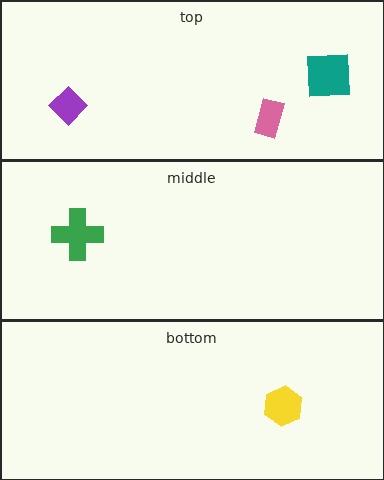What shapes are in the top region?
The purple diamond, the pink rectangle, the teal square.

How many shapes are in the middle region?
1.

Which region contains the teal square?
The top region.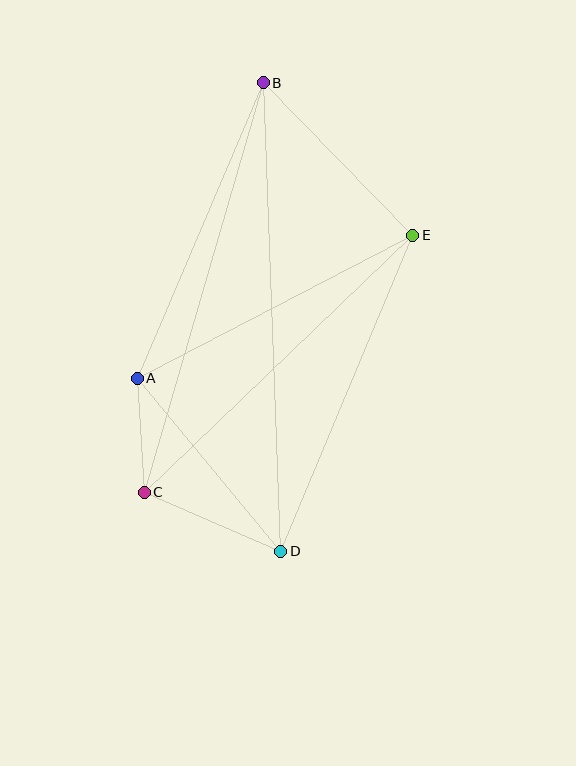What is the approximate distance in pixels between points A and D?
The distance between A and D is approximately 225 pixels.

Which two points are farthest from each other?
Points B and D are farthest from each other.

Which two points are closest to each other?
Points A and C are closest to each other.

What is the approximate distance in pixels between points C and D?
The distance between C and D is approximately 148 pixels.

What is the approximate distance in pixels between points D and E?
The distance between D and E is approximately 343 pixels.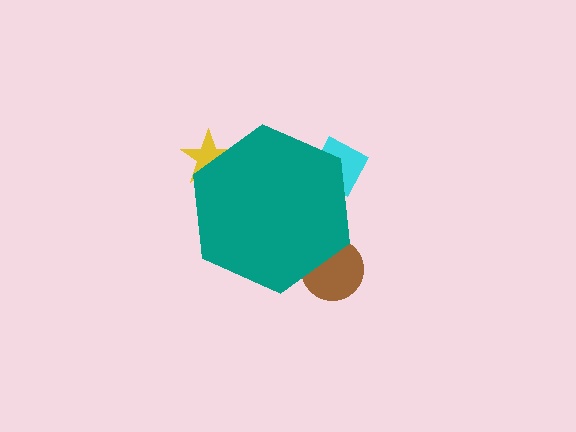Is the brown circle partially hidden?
Yes, the brown circle is partially hidden behind the teal hexagon.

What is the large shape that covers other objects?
A teal hexagon.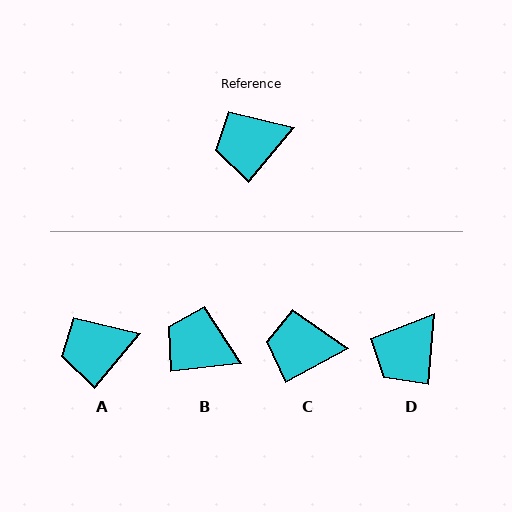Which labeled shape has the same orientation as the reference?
A.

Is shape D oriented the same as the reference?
No, it is off by about 35 degrees.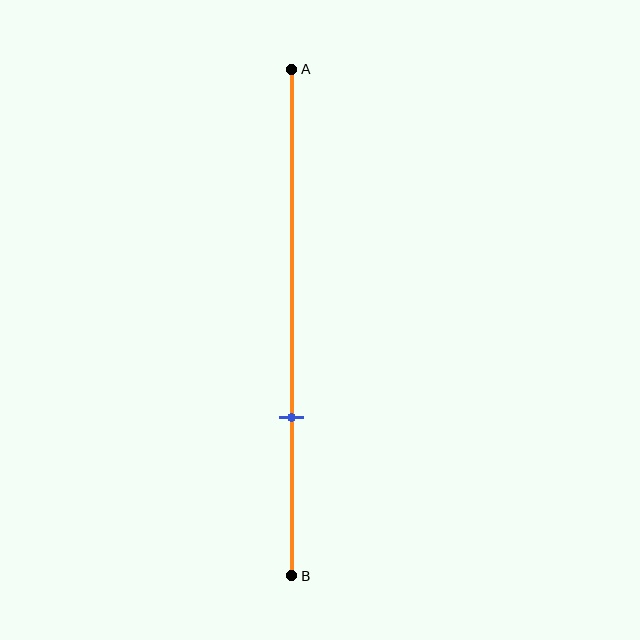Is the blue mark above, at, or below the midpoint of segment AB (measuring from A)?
The blue mark is below the midpoint of segment AB.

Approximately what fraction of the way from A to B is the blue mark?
The blue mark is approximately 70% of the way from A to B.